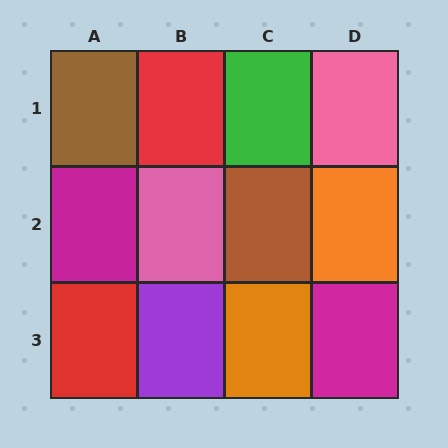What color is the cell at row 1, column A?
Brown.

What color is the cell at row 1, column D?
Pink.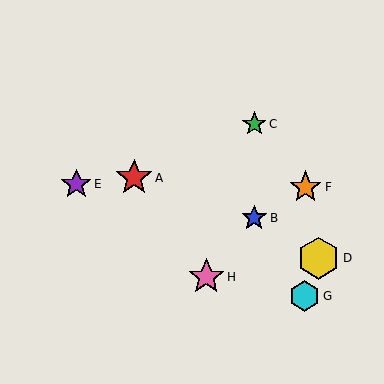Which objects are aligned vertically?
Objects B, C are aligned vertically.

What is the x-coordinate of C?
Object C is at x≈254.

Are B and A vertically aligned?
No, B is at x≈254 and A is at x≈134.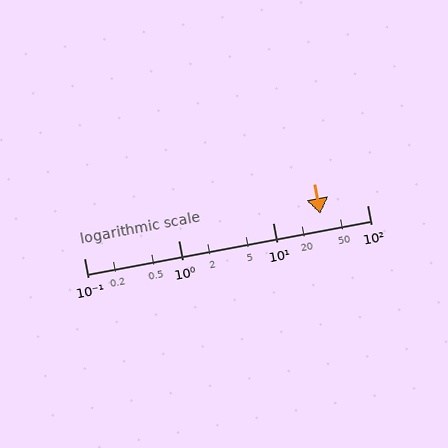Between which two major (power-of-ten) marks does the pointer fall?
The pointer is between 10 and 100.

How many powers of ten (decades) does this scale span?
The scale spans 3 decades, from 0.1 to 100.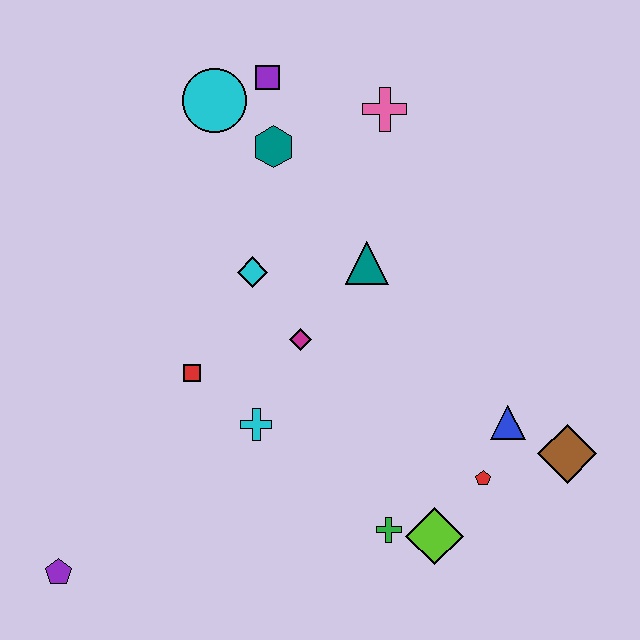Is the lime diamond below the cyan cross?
Yes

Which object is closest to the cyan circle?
The purple square is closest to the cyan circle.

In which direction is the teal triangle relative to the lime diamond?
The teal triangle is above the lime diamond.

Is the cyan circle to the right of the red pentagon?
No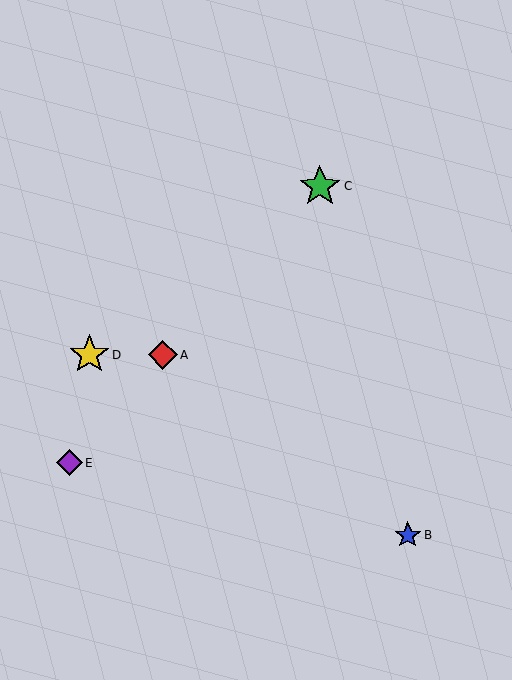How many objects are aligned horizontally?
2 objects (A, D) are aligned horizontally.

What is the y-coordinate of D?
Object D is at y≈355.